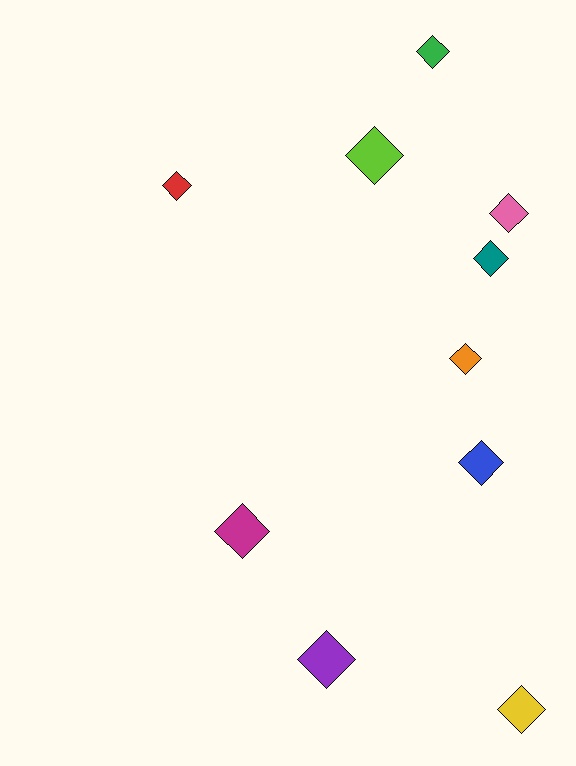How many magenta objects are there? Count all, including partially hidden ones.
There is 1 magenta object.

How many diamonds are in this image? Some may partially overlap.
There are 10 diamonds.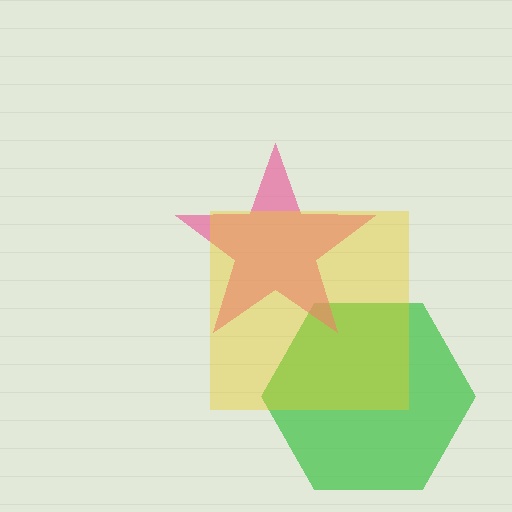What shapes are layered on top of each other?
The layered shapes are: a green hexagon, a pink star, a yellow square.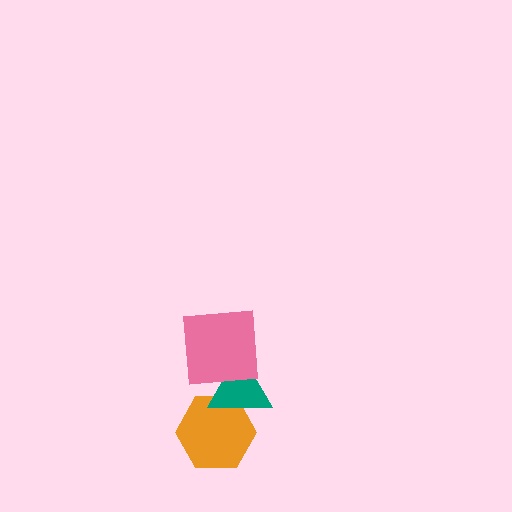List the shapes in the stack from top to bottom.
From top to bottom: the pink square, the teal triangle, the orange hexagon.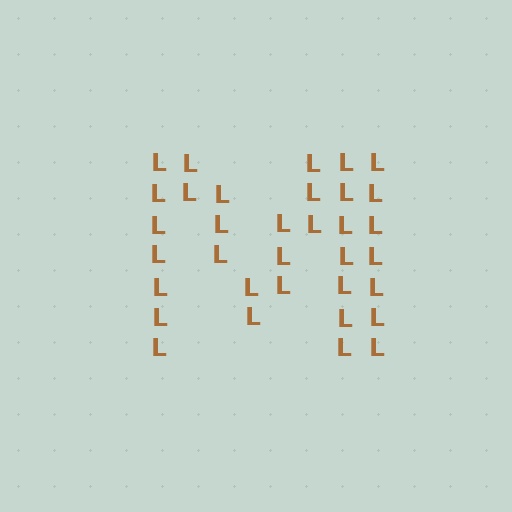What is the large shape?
The large shape is the letter M.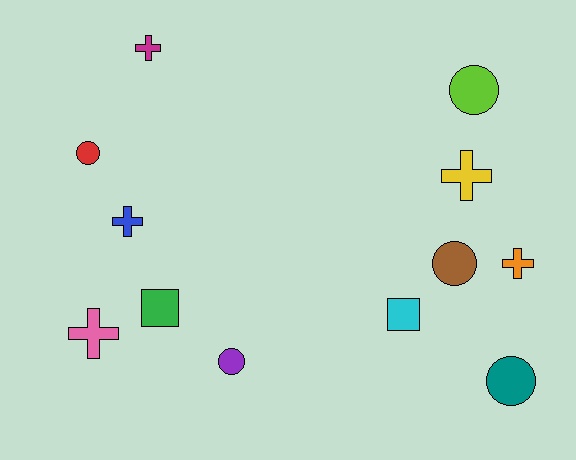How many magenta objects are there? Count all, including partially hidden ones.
There is 1 magenta object.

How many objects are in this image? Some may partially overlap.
There are 12 objects.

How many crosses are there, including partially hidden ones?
There are 5 crosses.